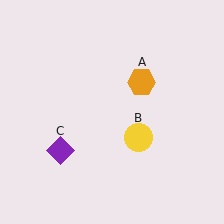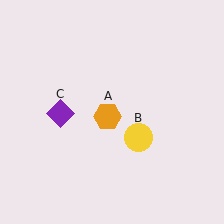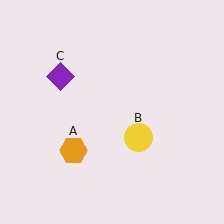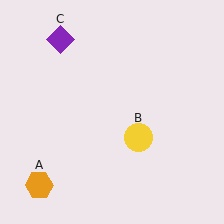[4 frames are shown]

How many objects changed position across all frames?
2 objects changed position: orange hexagon (object A), purple diamond (object C).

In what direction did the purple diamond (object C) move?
The purple diamond (object C) moved up.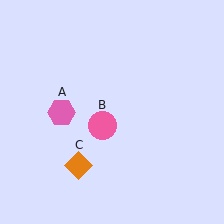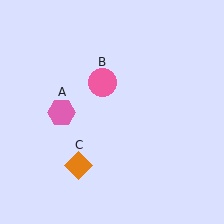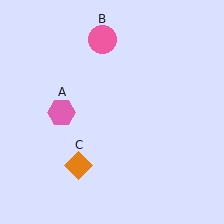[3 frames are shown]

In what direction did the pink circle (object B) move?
The pink circle (object B) moved up.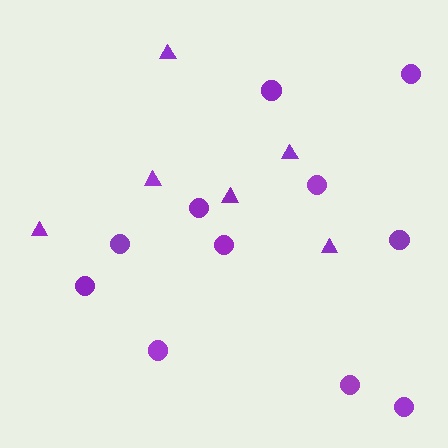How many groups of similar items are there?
There are 2 groups: one group of triangles (6) and one group of circles (11).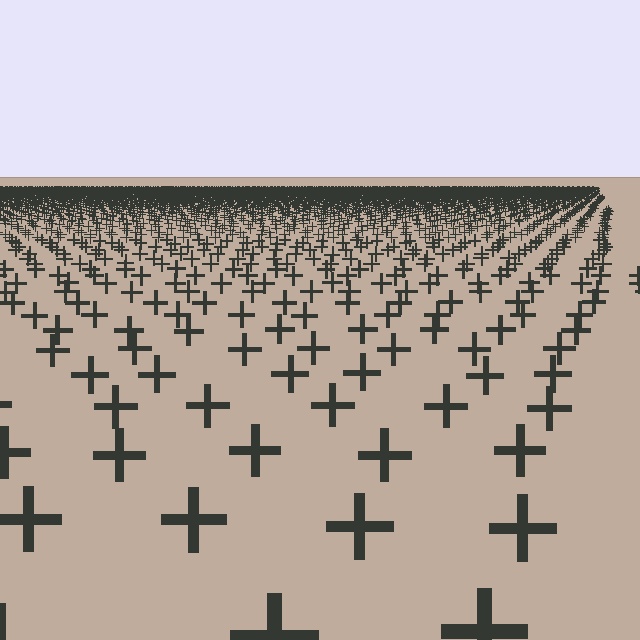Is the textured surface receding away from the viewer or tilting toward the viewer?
The surface is receding away from the viewer. Texture elements get smaller and denser toward the top.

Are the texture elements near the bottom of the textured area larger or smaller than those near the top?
Larger. Near the bottom, elements are closer to the viewer and appear at a bigger on-screen size.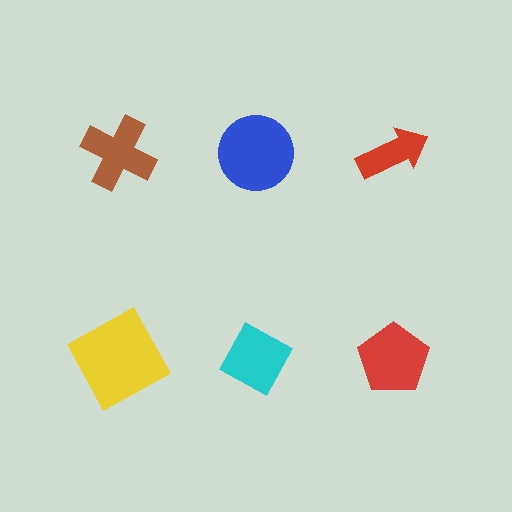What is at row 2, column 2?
A cyan diamond.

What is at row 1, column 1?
A brown cross.